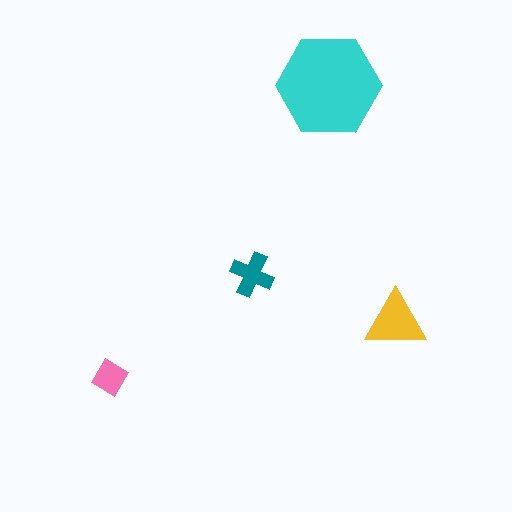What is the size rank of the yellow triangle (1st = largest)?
2nd.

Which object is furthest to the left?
The pink diamond is leftmost.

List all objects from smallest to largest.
The pink diamond, the teal cross, the yellow triangle, the cyan hexagon.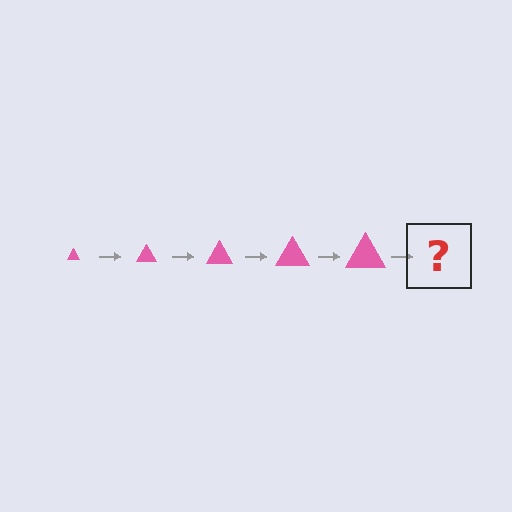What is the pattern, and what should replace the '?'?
The pattern is that the triangle gets progressively larger each step. The '?' should be a pink triangle, larger than the previous one.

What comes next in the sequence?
The next element should be a pink triangle, larger than the previous one.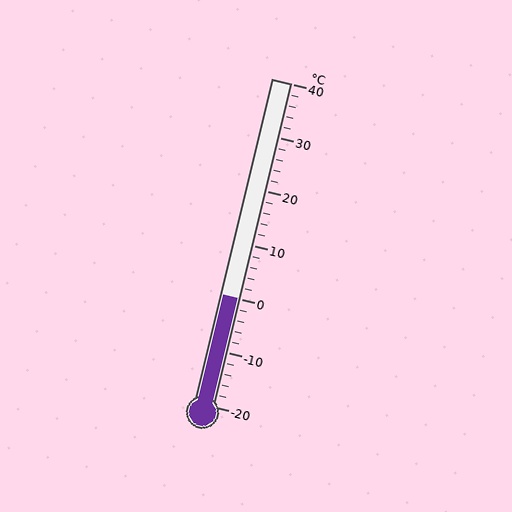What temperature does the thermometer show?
The thermometer shows approximately 0°C.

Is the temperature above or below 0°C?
The temperature is at 0°C.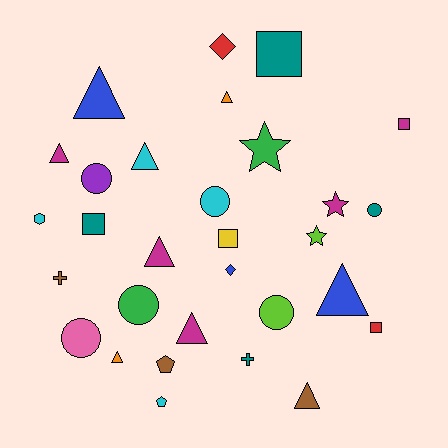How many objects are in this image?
There are 30 objects.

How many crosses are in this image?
There are 2 crosses.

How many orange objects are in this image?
There are 2 orange objects.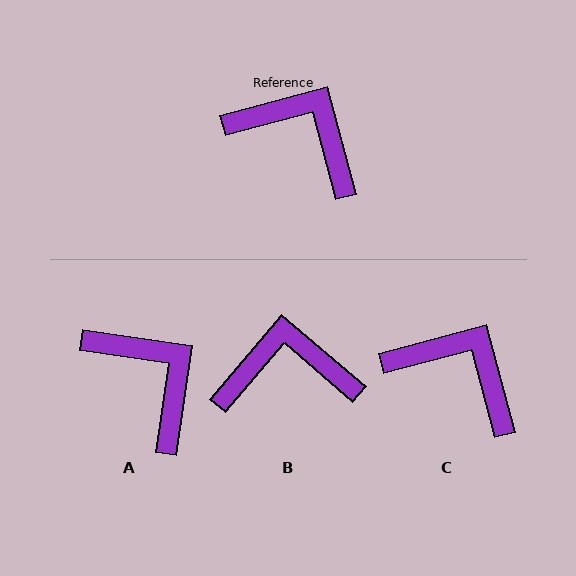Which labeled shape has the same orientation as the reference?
C.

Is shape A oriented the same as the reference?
No, it is off by about 23 degrees.